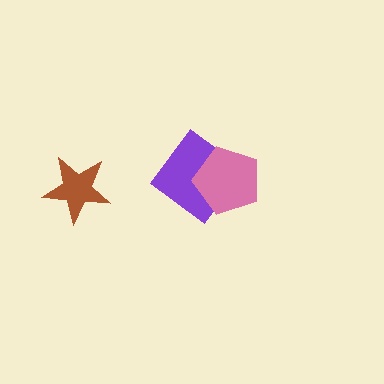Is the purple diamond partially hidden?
Yes, it is partially covered by another shape.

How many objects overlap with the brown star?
0 objects overlap with the brown star.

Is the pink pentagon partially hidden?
No, no other shape covers it.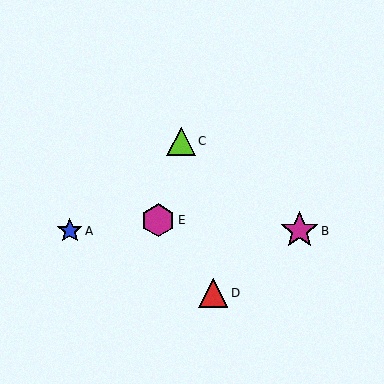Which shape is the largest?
The magenta star (labeled B) is the largest.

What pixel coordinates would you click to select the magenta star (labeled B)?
Click at (299, 231) to select the magenta star B.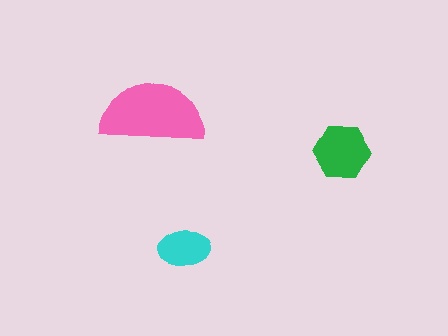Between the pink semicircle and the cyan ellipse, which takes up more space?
The pink semicircle.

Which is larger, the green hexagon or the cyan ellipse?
The green hexagon.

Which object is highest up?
The pink semicircle is topmost.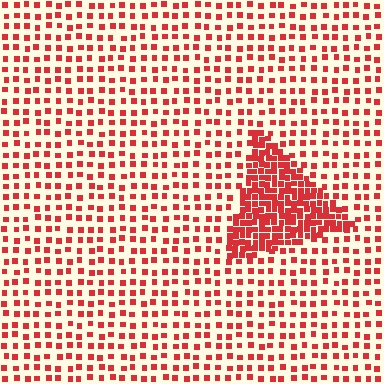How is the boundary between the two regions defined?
The boundary is defined by a change in element density (approximately 2.7x ratio). All elements are the same color, size, and shape.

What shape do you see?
I see a triangle.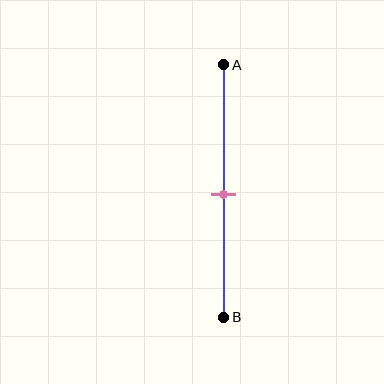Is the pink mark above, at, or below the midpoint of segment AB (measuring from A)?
The pink mark is approximately at the midpoint of segment AB.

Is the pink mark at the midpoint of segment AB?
Yes, the mark is approximately at the midpoint.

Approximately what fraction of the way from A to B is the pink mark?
The pink mark is approximately 50% of the way from A to B.